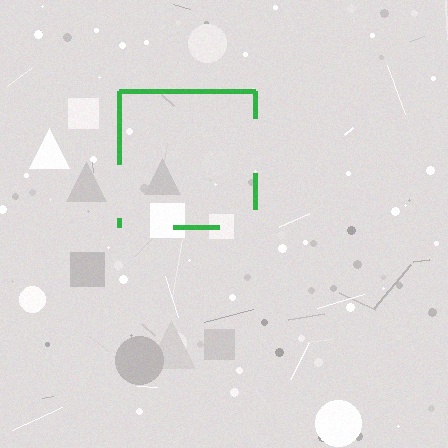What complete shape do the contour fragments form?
The contour fragments form a square.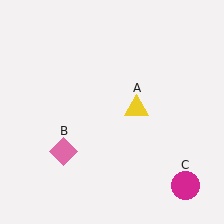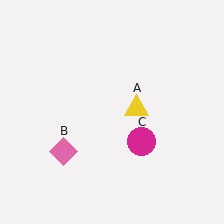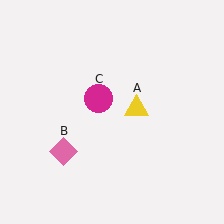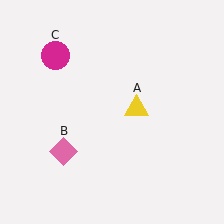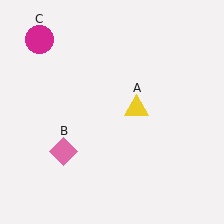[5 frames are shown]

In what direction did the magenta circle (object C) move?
The magenta circle (object C) moved up and to the left.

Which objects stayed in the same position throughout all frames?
Yellow triangle (object A) and pink diamond (object B) remained stationary.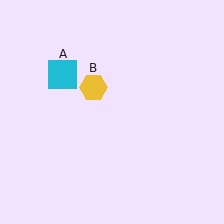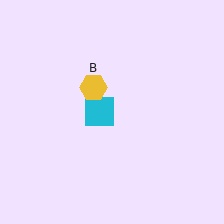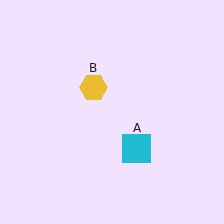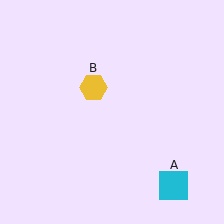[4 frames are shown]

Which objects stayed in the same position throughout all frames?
Yellow hexagon (object B) remained stationary.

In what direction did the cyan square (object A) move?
The cyan square (object A) moved down and to the right.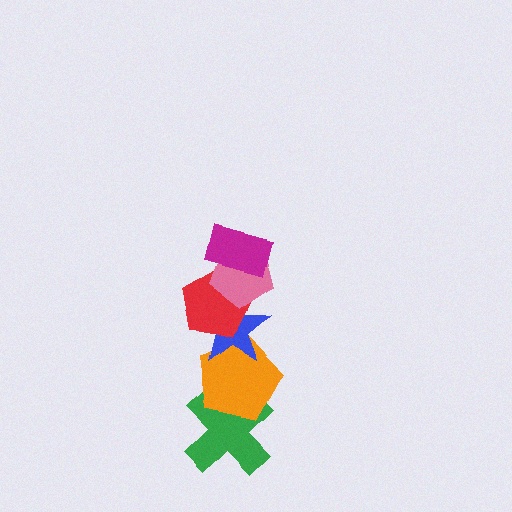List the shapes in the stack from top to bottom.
From top to bottom: the magenta rectangle, the pink pentagon, the red pentagon, the blue star, the orange pentagon, the green cross.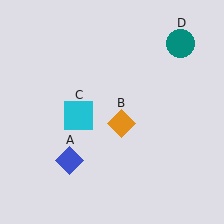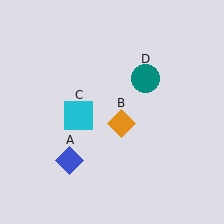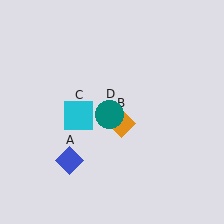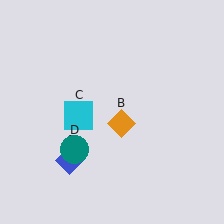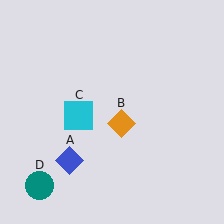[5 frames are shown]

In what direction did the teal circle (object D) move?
The teal circle (object D) moved down and to the left.